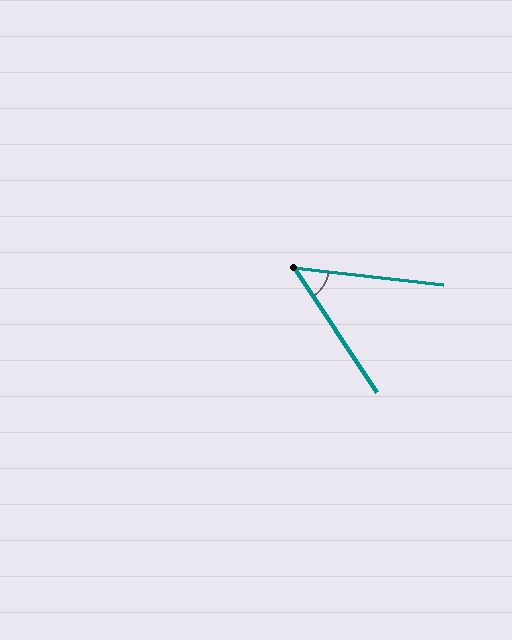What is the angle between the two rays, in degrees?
Approximately 50 degrees.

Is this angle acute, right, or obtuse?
It is acute.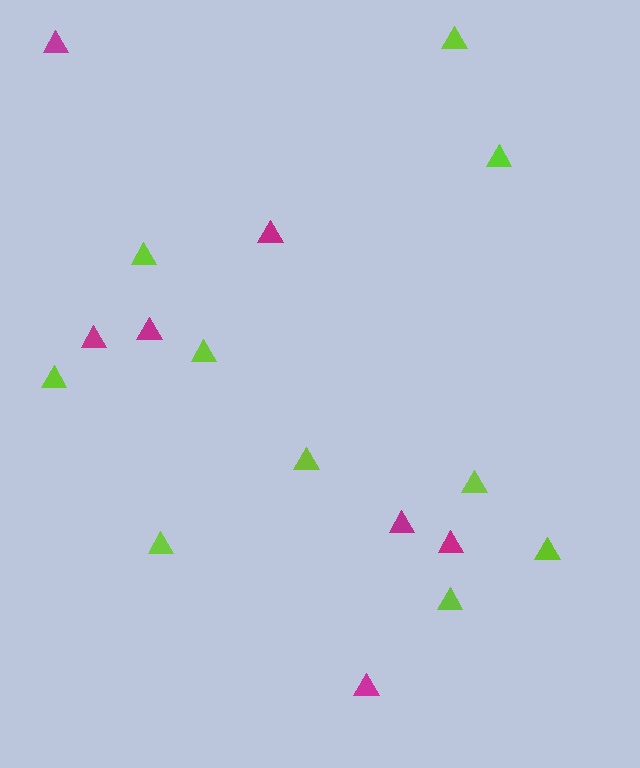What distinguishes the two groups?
There are 2 groups: one group of lime triangles (10) and one group of magenta triangles (7).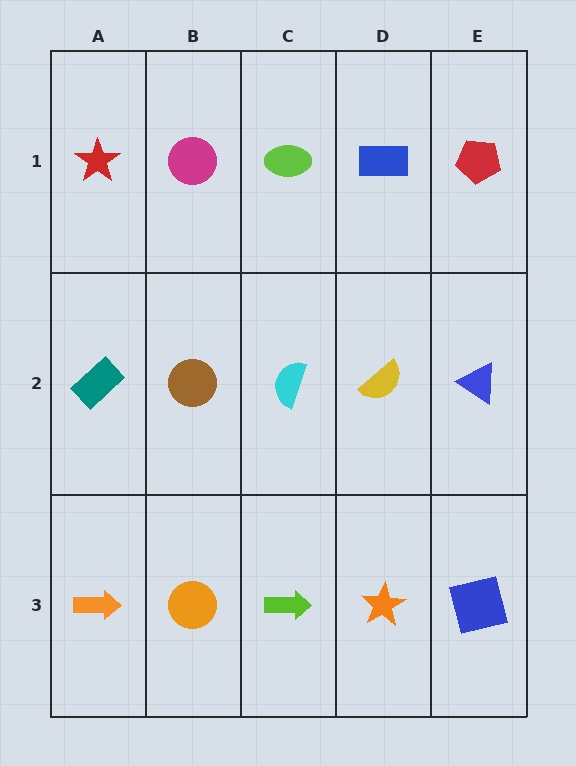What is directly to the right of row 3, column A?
An orange circle.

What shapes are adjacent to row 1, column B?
A brown circle (row 2, column B), a red star (row 1, column A), a lime ellipse (row 1, column C).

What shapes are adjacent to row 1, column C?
A cyan semicircle (row 2, column C), a magenta circle (row 1, column B), a blue rectangle (row 1, column D).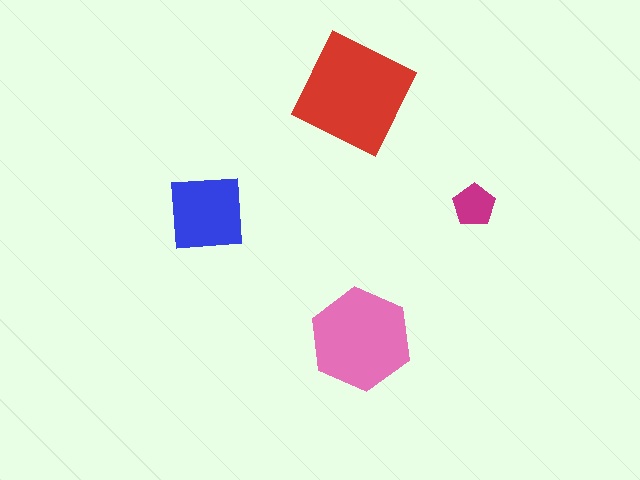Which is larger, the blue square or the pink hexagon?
The pink hexagon.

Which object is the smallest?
The magenta pentagon.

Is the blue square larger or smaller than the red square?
Smaller.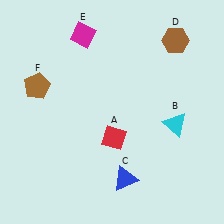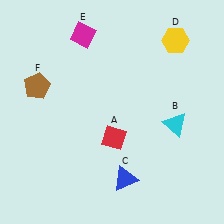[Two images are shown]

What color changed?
The hexagon (D) changed from brown in Image 1 to yellow in Image 2.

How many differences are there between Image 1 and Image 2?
There is 1 difference between the two images.